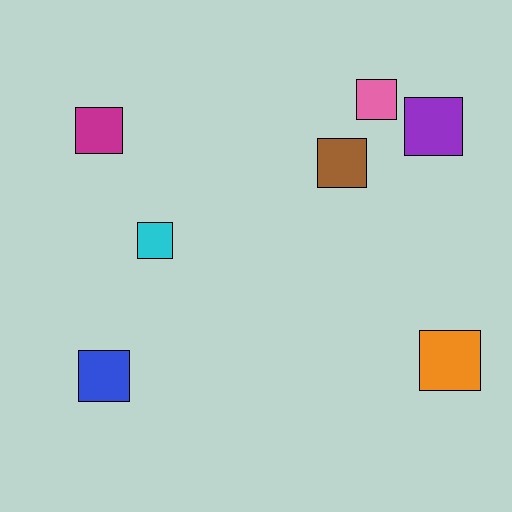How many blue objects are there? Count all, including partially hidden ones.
There is 1 blue object.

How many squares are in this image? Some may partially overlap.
There are 7 squares.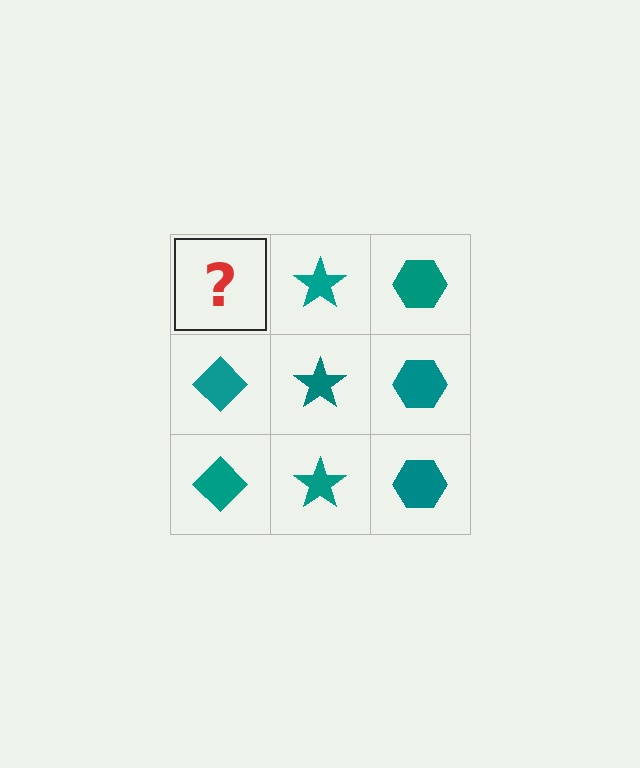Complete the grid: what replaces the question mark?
The question mark should be replaced with a teal diamond.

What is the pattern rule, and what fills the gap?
The rule is that each column has a consistent shape. The gap should be filled with a teal diamond.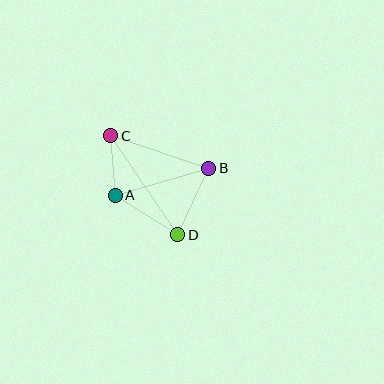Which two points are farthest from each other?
Points C and D are farthest from each other.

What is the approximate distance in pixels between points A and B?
The distance between A and B is approximately 97 pixels.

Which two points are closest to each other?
Points A and C are closest to each other.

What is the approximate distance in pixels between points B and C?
The distance between B and C is approximately 103 pixels.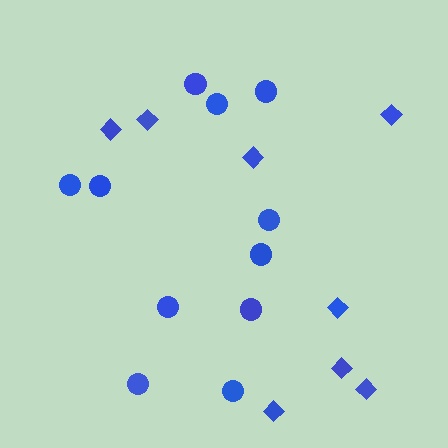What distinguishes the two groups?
There are 2 groups: one group of diamonds (8) and one group of circles (11).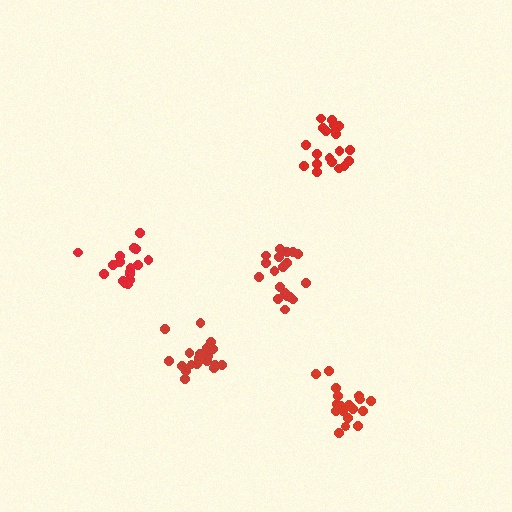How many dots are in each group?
Group 1: 17 dots, Group 2: 19 dots, Group 3: 19 dots, Group 4: 21 dots, Group 5: 20 dots (96 total).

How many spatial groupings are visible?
There are 5 spatial groupings.